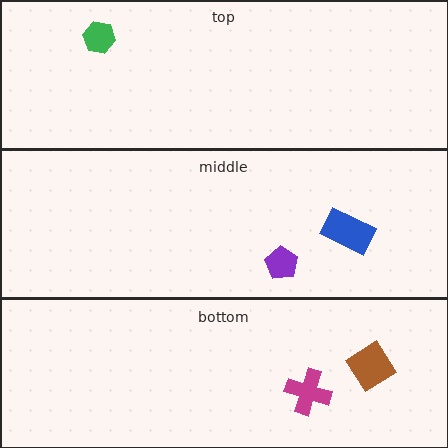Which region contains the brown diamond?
The bottom region.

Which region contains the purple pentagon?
The middle region.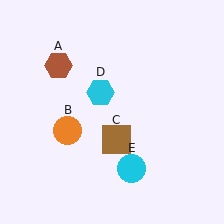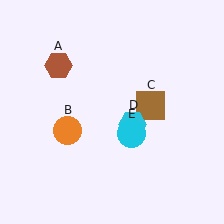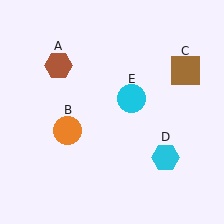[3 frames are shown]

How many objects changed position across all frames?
3 objects changed position: brown square (object C), cyan hexagon (object D), cyan circle (object E).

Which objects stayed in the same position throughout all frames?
Brown hexagon (object A) and orange circle (object B) remained stationary.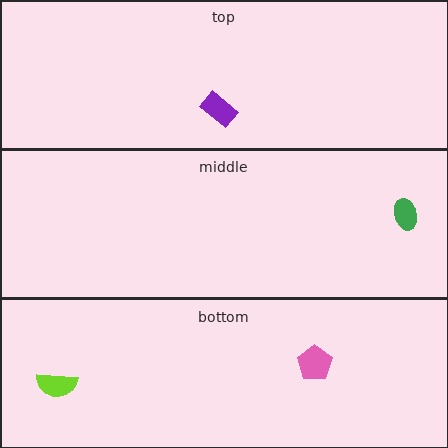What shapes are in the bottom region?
The lime semicircle, the pink pentagon.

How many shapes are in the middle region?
1.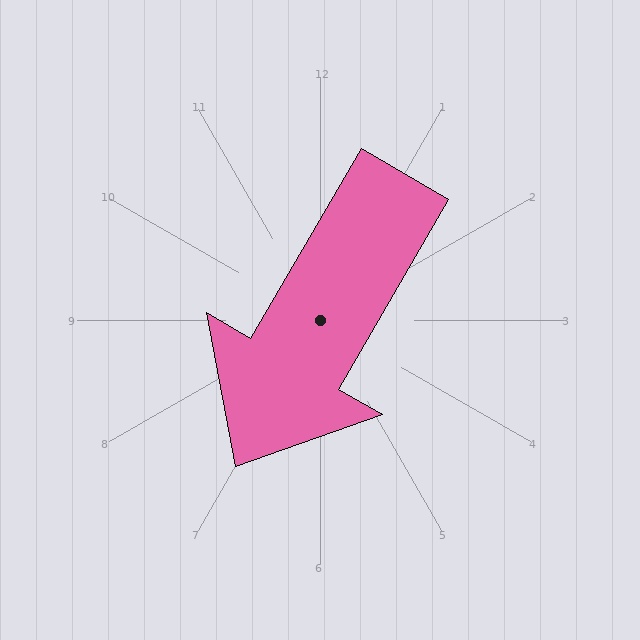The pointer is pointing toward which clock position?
Roughly 7 o'clock.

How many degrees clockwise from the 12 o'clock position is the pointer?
Approximately 210 degrees.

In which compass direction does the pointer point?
Southwest.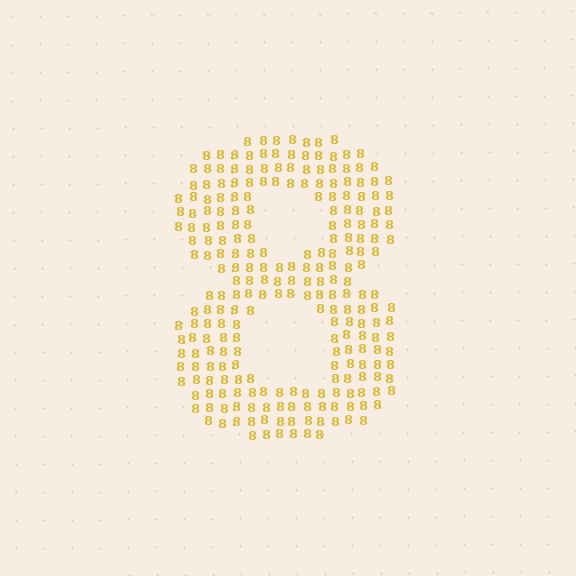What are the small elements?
The small elements are digit 8's.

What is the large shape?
The large shape is the digit 8.